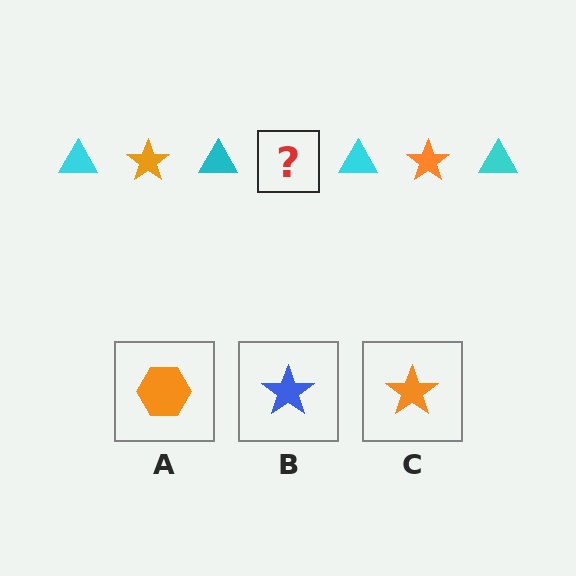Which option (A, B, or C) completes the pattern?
C.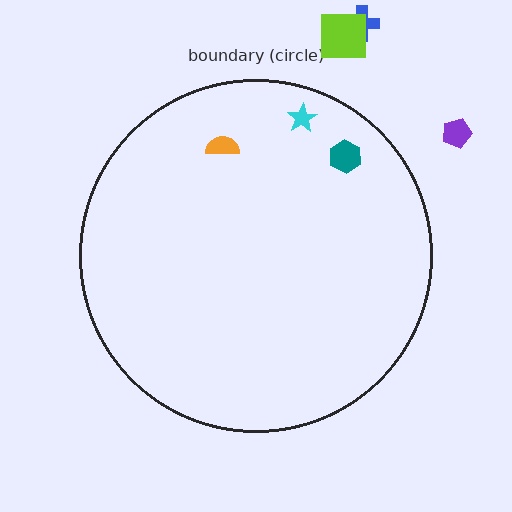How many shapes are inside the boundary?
3 inside, 3 outside.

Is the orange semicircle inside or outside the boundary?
Inside.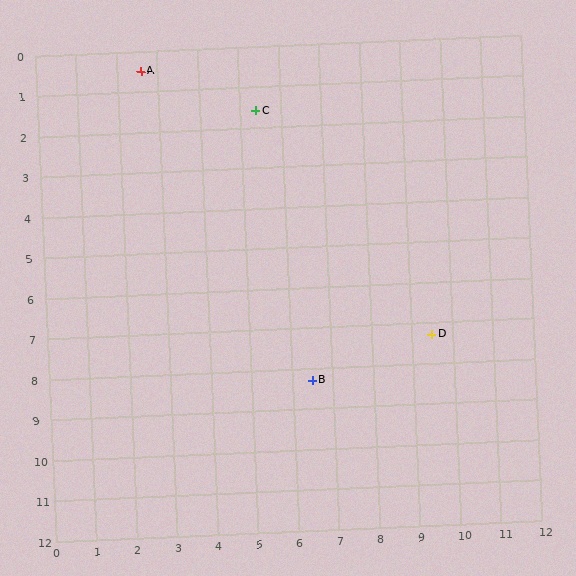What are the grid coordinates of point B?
Point B is at approximately (6.5, 8.3).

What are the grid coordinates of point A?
Point A is at approximately (2.6, 0.5).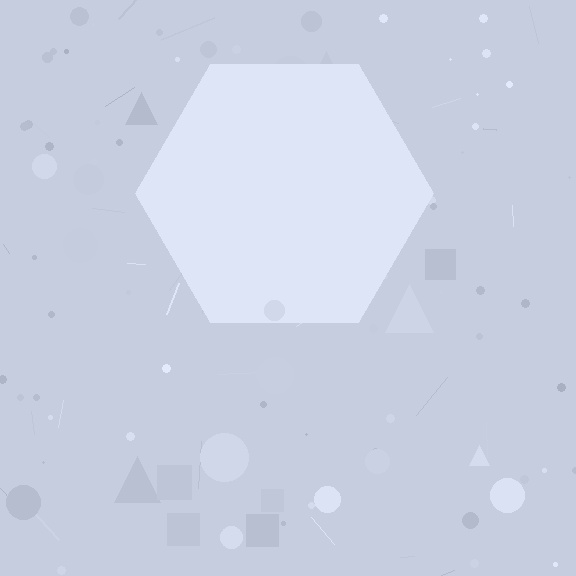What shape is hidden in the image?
A hexagon is hidden in the image.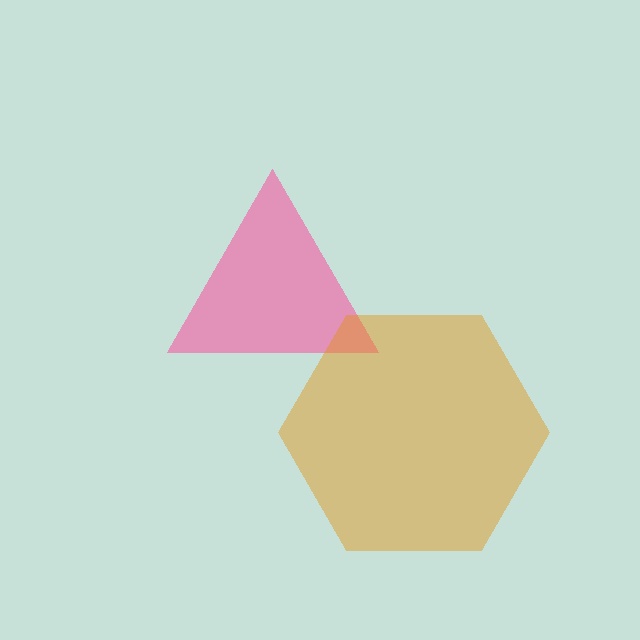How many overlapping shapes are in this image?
There are 2 overlapping shapes in the image.